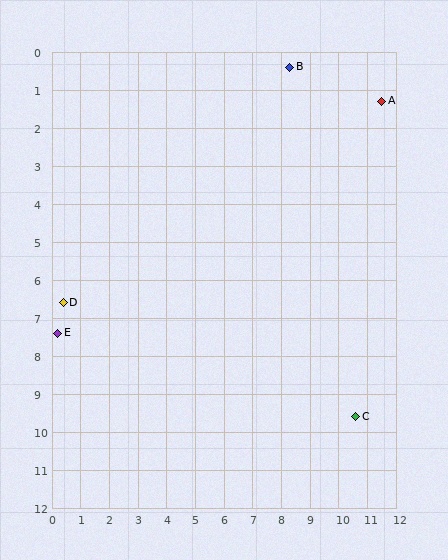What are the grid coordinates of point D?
Point D is at approximately (0.4, 6.6).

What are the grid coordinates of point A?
Point A is at approximately (11.5, 1.3).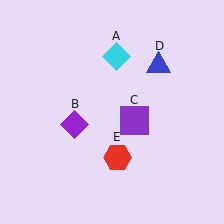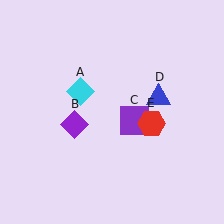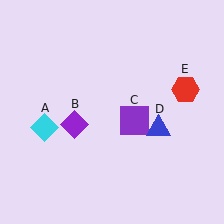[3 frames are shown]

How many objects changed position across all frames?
3 objects changed position: cyan diamond (object A), blue triangle (object D), red hexagon (object E).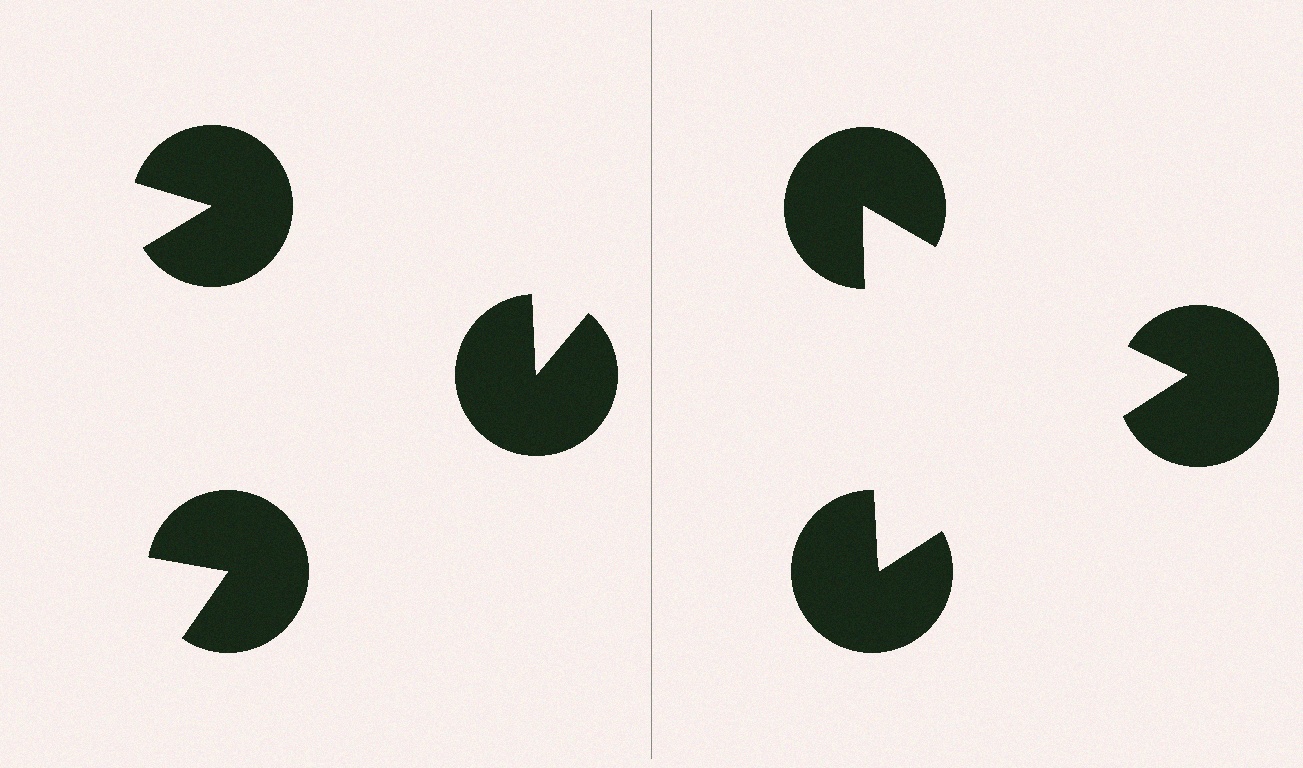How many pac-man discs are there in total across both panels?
6 — 3 on each side.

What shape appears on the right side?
An illusory triangle.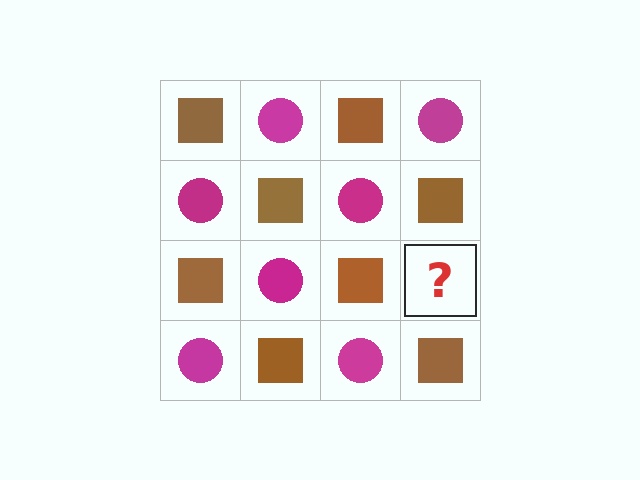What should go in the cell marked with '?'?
The missing cell should contain a magenta circle.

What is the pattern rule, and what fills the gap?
The rule is that it alternates brown square and magenta circle in a checkerboard pattern. The gap should be filled with a magenta circle.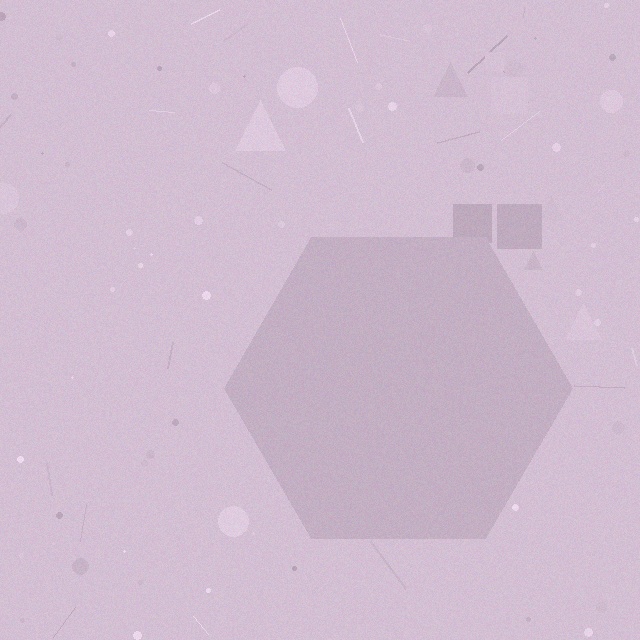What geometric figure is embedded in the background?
A hexagon is embedded in the background.